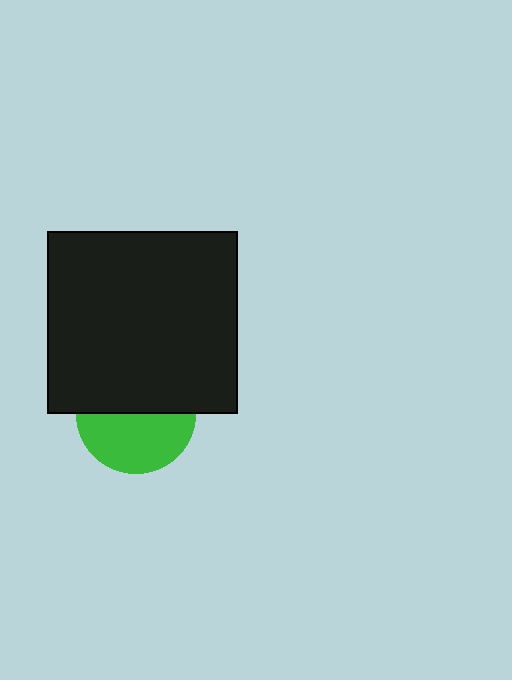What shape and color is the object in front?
The object in front is a black rectangle.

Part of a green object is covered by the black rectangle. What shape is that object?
It is a circle.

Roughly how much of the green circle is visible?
About half of it is visible (roughly 51%).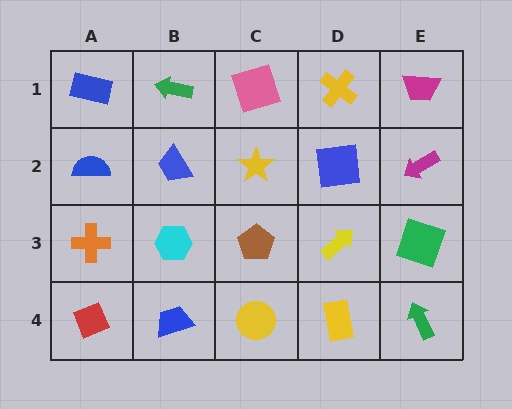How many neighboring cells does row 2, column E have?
3.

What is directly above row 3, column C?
A yellow star.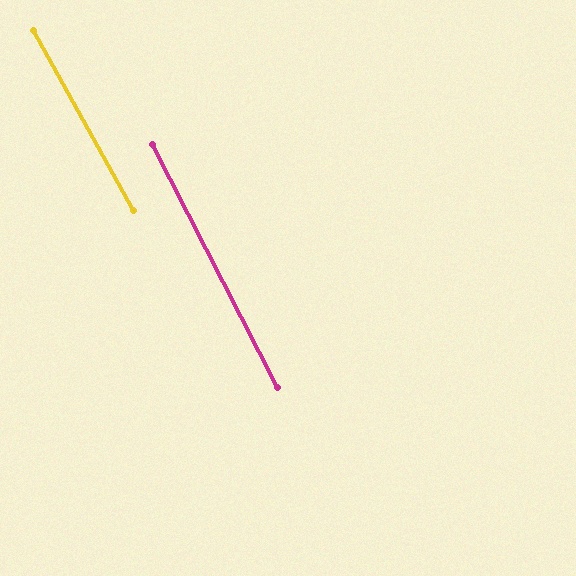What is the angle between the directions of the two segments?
Approximately 2 degrees.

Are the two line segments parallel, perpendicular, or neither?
Parallel — their directions differ by only 1.8°.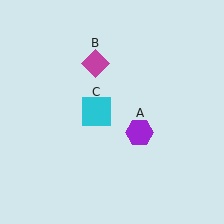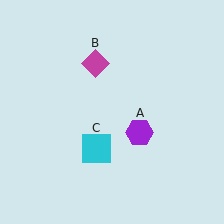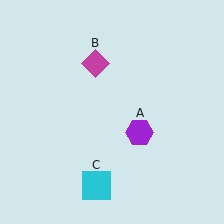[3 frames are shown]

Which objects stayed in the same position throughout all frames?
Purple hexagon (object A) and magenta diamond (object B) remained stationary.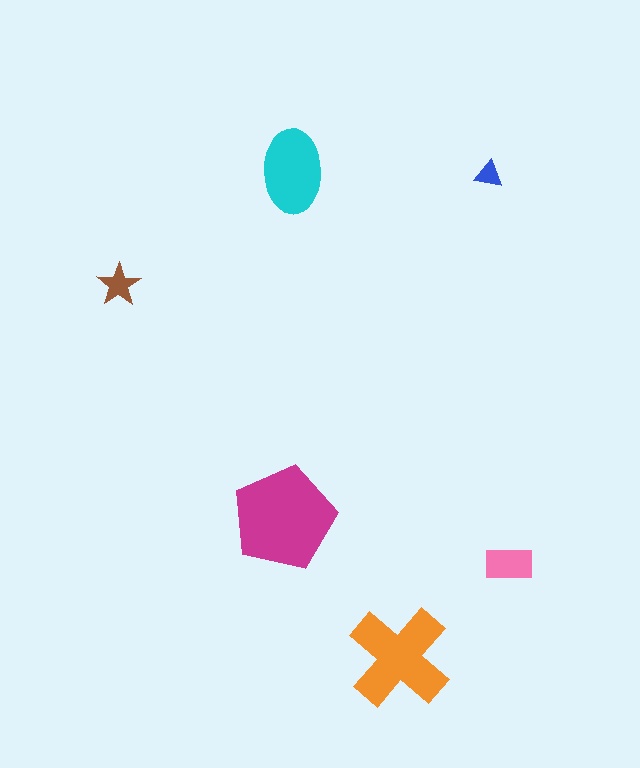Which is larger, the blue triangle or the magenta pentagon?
The magenta pentagon.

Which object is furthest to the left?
The brown star is leftmost.